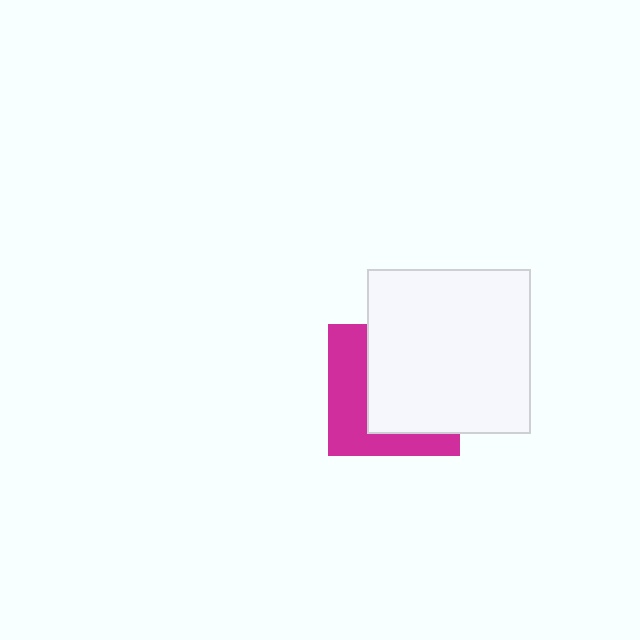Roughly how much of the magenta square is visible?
A small part of it is visible (roughly 42%).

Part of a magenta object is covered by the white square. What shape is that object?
It is a square.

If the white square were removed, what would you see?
You would see the complete magenta square.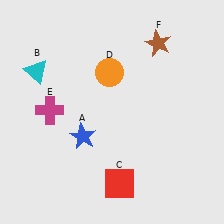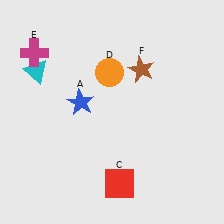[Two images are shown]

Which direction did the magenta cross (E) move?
The magenta cross (E) moved up.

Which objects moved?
The objects that moved are: the blue star (A), the magenta cross (E), the brown star (F).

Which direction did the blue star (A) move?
The blue star (A) moved up.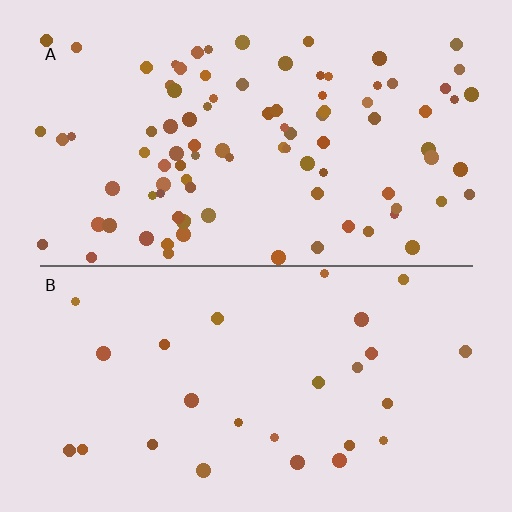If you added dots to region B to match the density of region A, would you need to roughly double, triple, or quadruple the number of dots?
Approximately triple.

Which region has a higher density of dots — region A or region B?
A (the top).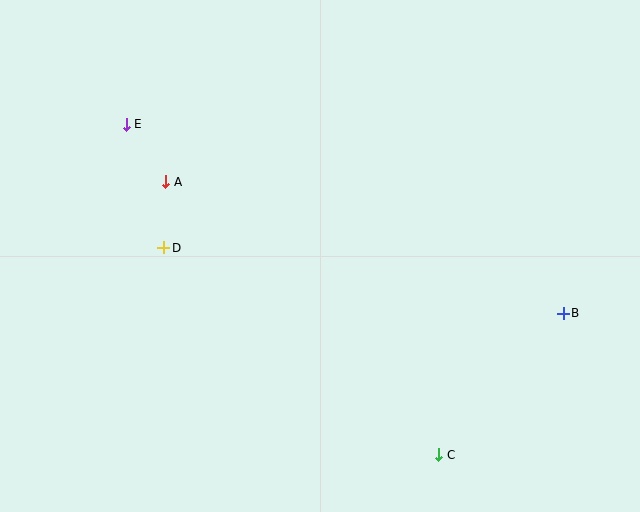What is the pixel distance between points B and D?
The distance between B and D is 405 pixels.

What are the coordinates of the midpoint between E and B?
The midpoint between E and B is at (345, 219).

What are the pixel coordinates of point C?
Point C is at (439, 455).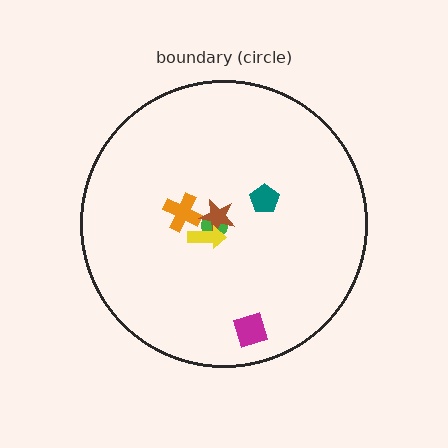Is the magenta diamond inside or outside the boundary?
Inside.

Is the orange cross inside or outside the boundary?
Inside.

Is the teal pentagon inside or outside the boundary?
Inside.